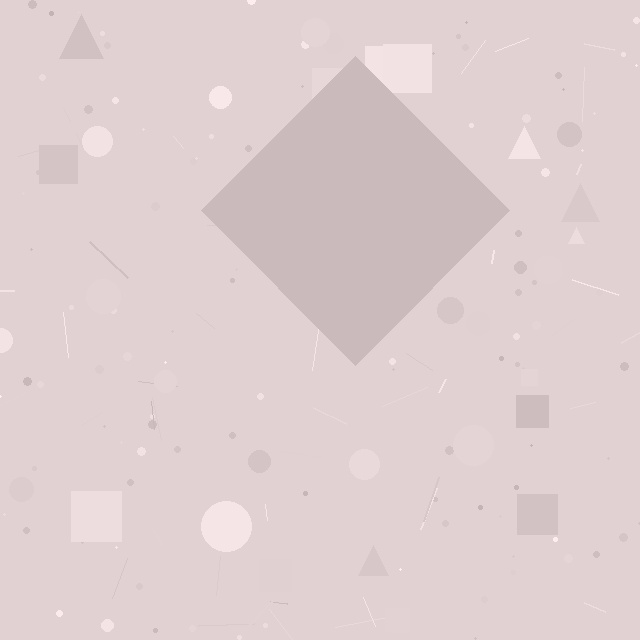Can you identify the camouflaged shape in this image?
The camouflaged shape is a diamond.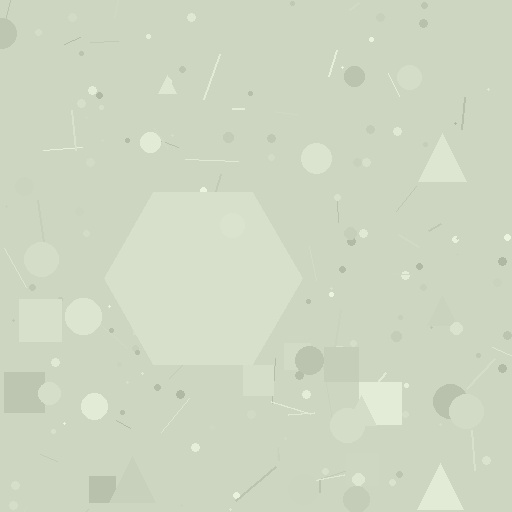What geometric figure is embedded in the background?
A hexagon is embedded in the background.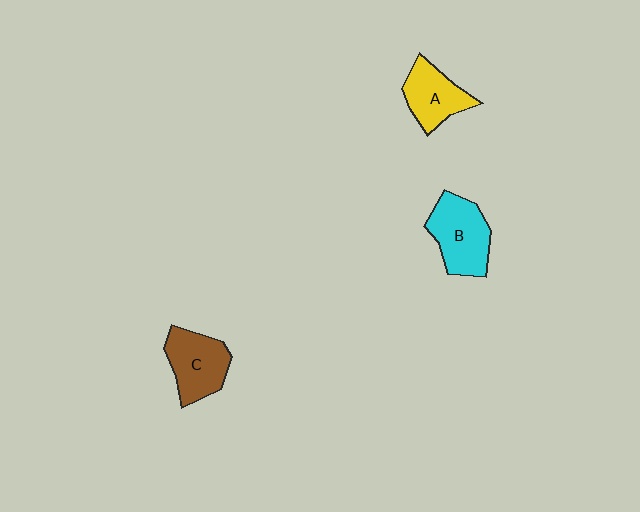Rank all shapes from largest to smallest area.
From largest to smallest: B (cyan), C (brown), A (yellow).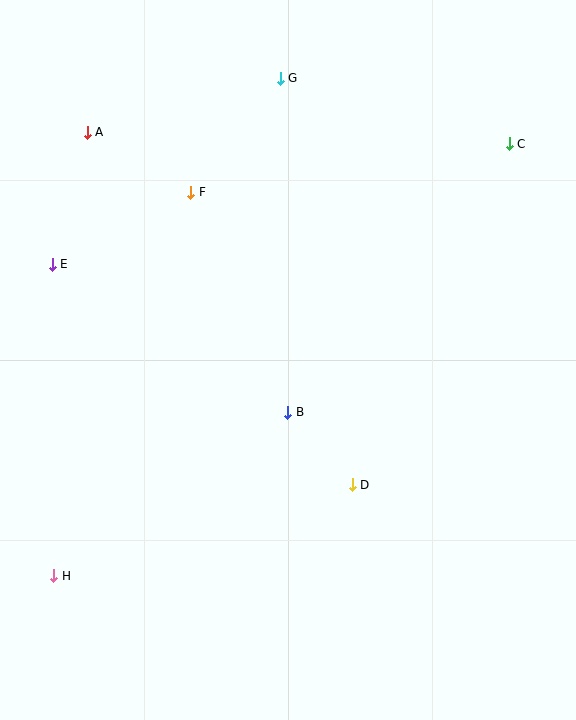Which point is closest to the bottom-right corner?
Point D is closest to the bottom-right corner.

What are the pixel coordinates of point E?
Point E is at (52, 264).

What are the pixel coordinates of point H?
Point H is at (54, 576).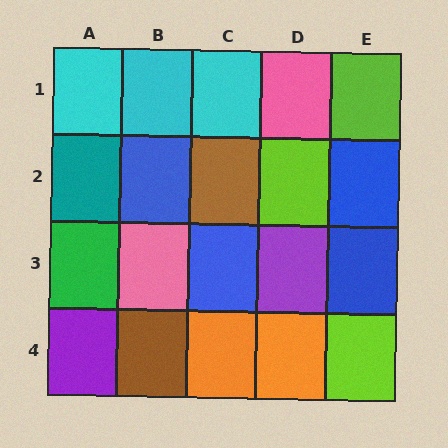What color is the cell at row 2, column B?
Blue.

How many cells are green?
1 cell is green.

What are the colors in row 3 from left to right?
Green, pink, blue, purple, blue.